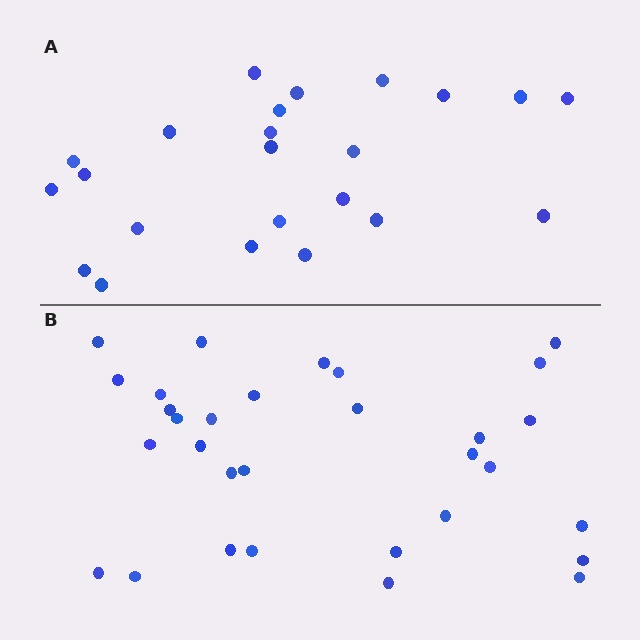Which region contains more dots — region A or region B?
Region B (the bottom region) has more dots.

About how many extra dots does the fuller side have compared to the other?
Region B has roughly 8 or so more dots than region A.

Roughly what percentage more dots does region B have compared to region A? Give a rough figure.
About 35% more.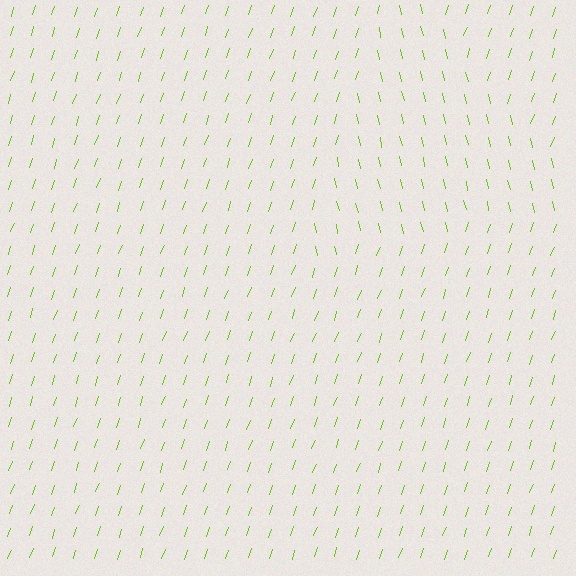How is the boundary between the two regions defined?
The boundary is defined purely by a change in line orientation (approximately 32 degrees difference). All lines are the same color and thickness.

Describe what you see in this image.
The image is filled with small lime line segments. A triangle region in the image has lines oriented differently from the surrounding lines, creating a visible texture boundary.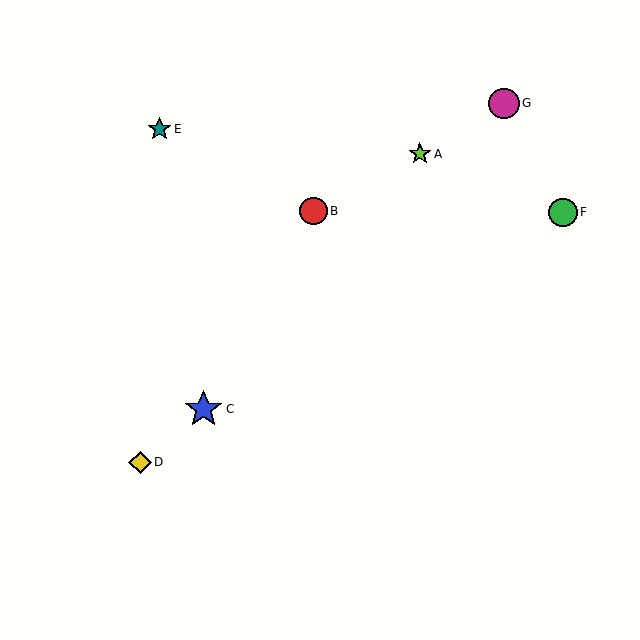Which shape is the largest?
The blue star (labeled C) is the largest.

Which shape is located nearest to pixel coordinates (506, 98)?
The magenta circle (labeled G) at (504, 103) is nearest to that location.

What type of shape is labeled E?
Shape E is a teal star.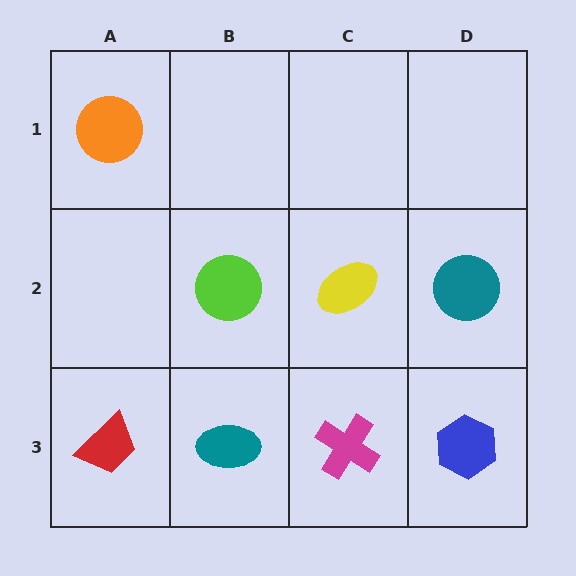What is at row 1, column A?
An orange circle.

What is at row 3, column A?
A red trapezoid.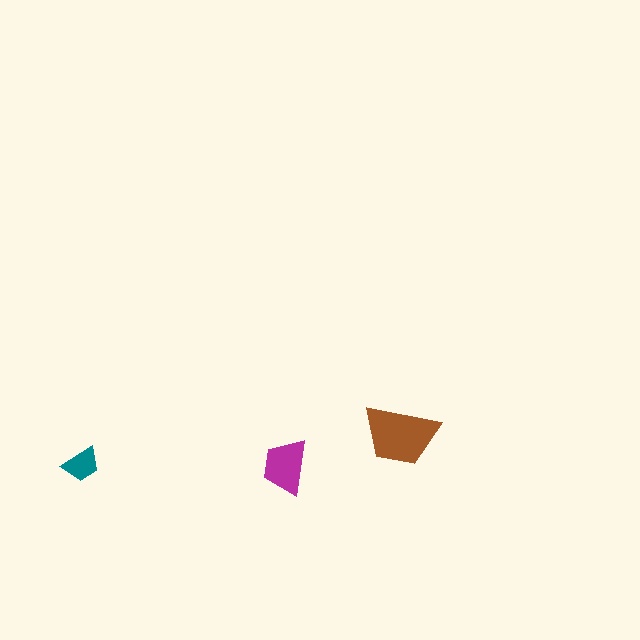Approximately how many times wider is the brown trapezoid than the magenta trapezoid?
About 1.5 times wider.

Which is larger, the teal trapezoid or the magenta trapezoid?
The magenta one.